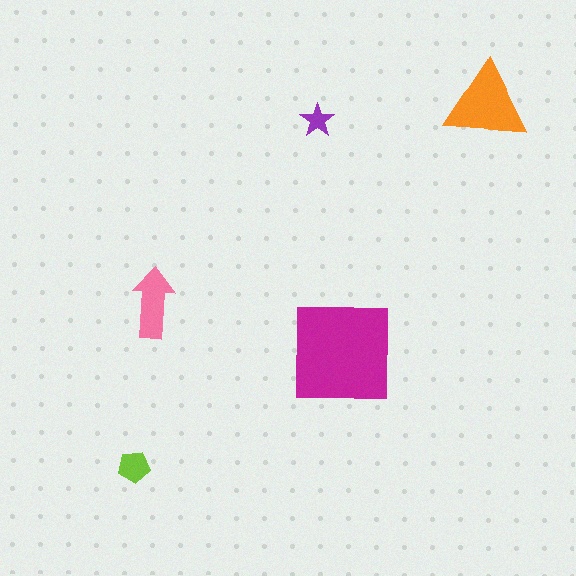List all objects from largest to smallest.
The magenta square, the orange triangle, the pink arrow, the lime pentagon, the purple star.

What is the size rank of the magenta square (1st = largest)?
1st.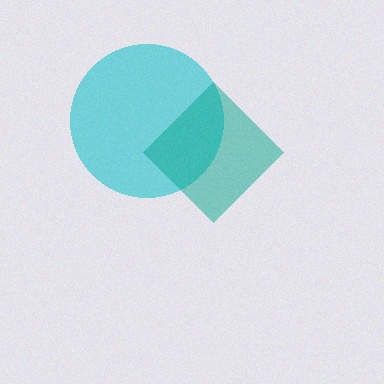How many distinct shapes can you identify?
There are 2 distinct shapes: a cyan circle, a teal diamond.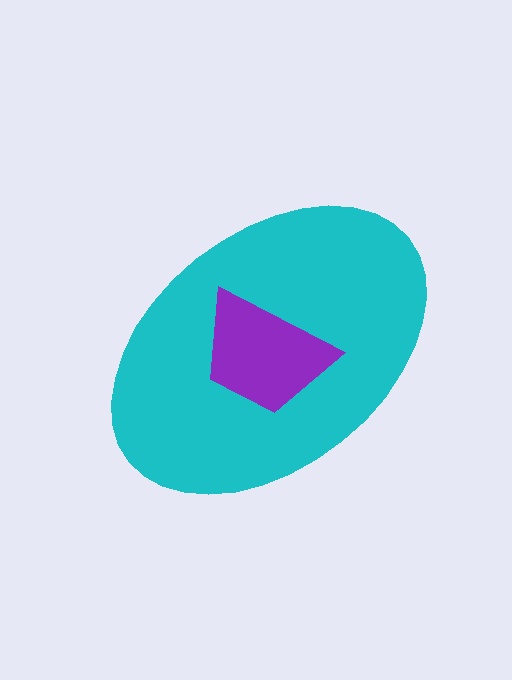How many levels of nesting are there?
2.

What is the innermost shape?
The purple trapezoid.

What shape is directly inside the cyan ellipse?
The purple trapezoid.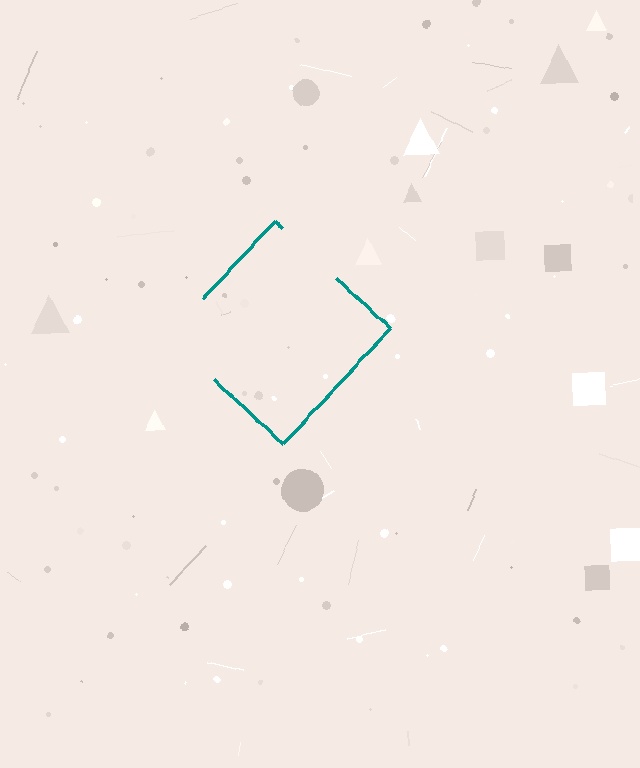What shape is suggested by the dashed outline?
The dashed outline suggests a diamond.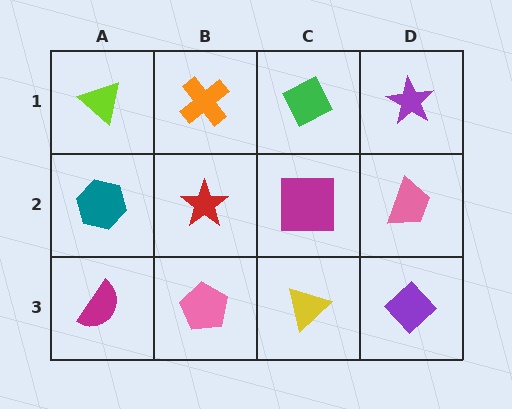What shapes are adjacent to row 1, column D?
A pink trapezoid (row 2, column D), a green diamond (row 1, column C).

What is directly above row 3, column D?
A pink trapezoid.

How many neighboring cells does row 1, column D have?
2.